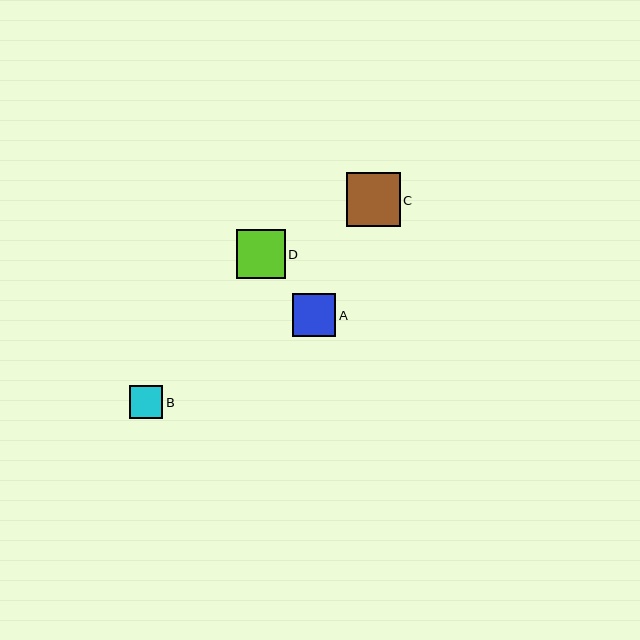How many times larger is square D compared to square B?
Square D is approximately 1.5 times the size of square B.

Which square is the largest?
Square C is the largest with a size of approximately 54 pixels.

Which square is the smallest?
Square B is the smallest with a size of approximately 33 pixels.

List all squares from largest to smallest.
From largest to smallest: C, D, A, B.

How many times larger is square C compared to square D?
Square C is approximately 1.1 times the size of square D.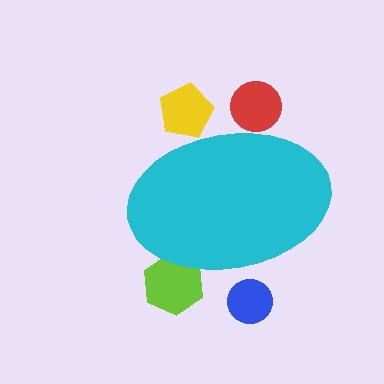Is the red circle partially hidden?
Yes, the red circle is partially hidden behind the cyan ellipse.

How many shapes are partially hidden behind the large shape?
4 shapes are partially hidden.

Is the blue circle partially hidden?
Yes, the blue circle is partially hidden behind the cyan ellipse.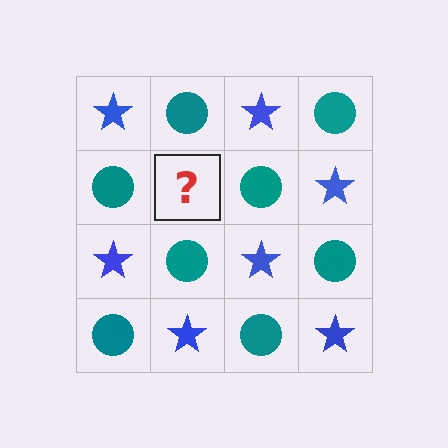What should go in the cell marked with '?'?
The missing cell should contain a blue star.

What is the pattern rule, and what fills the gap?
The rule is that it alternates blue star and teal circle in a checkerboard pattern. The gap should be filled with a blue star.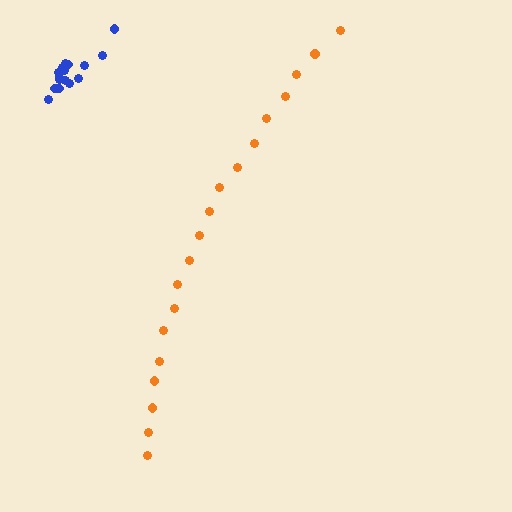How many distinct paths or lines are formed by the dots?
There are 2 distinct paths.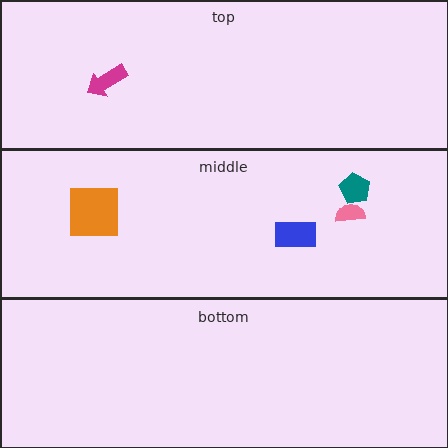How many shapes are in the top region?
1.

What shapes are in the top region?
The magenta arrow.